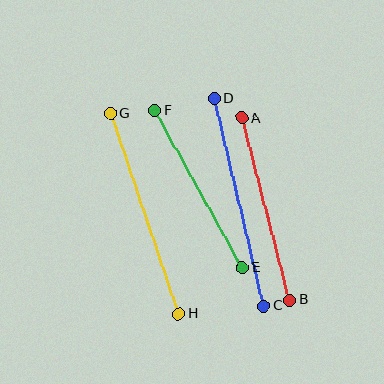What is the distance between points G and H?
The distance is approximately 212 pixels.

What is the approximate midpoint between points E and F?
The midpoint is at approximately (199, 189) pixels.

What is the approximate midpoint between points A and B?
The midpoint is at approximately (265, 209) pixels.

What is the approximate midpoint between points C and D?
The midpoint is at approximately (239, 202) pixels.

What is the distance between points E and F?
The distance is approximately 179 pixels.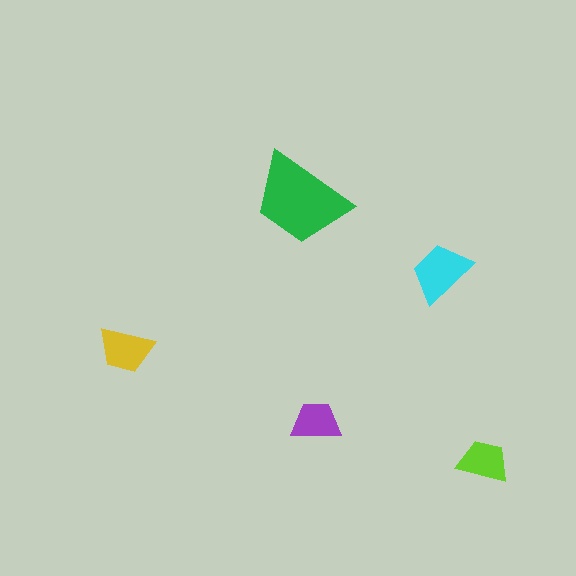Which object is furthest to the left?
The yellow trapezoid is leftmost.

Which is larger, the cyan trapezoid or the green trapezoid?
The green one.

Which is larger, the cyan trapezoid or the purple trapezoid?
The cyan one.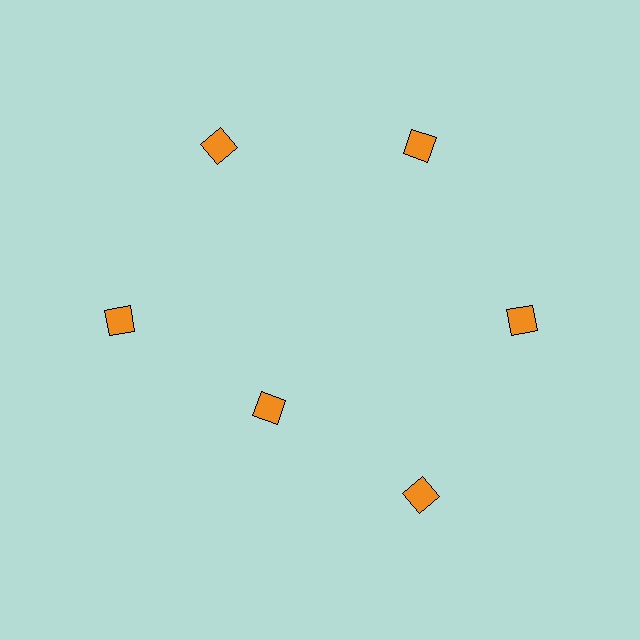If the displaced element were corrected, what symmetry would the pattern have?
It would have 6-fold rotational symmetry — the pattern would map onto itself every 60 degrees.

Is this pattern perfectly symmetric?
No. The 6 orange diamonds are arranged in a ring, but one element near the 7 o'clock position is pulled inward toward the center, breaking the 6-fold rotational symmetry.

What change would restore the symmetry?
The symmetry would be restored by moving it outward, back onto the ring so that all 6 diamonds sit at equal angles and equal distance from the center.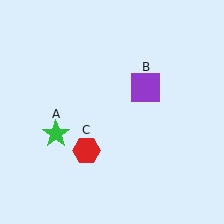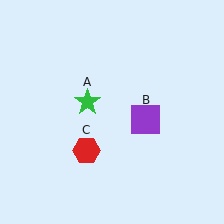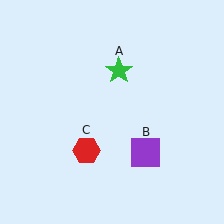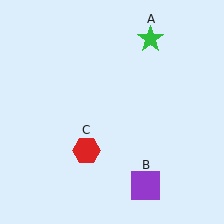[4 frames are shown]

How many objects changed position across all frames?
2 objects changed position: green star (object A), purple square (object B).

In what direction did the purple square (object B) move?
The purple square (object B) moved down.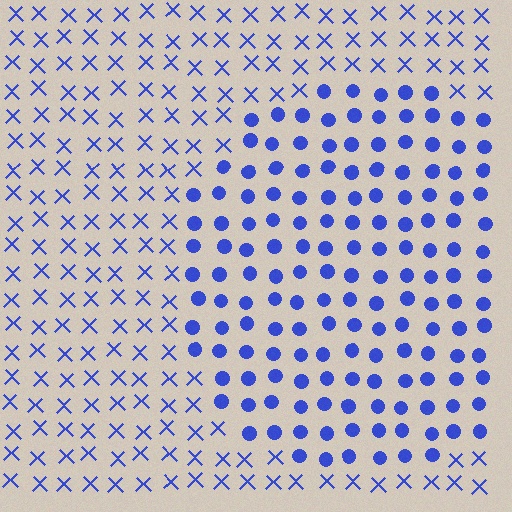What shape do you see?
I see a circle.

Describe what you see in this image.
The image is filled with small blue elements arranged in a uniform grid. A circle-shaped region contains circles, while the surrounding area contains X marks. The boundary is defined purely by the change in element shape.